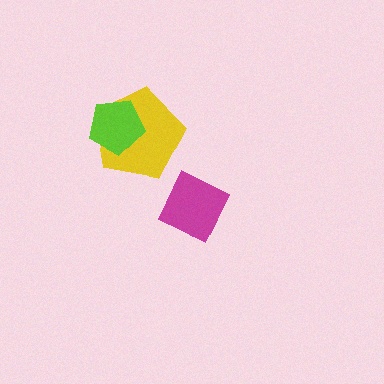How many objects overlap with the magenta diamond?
0 objects overlap with the magenta diamond.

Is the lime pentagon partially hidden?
No, no other shape covers it.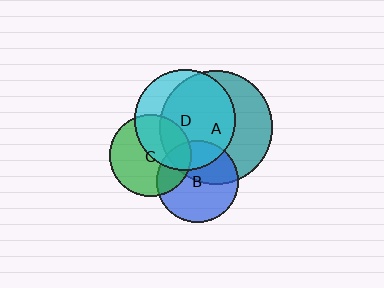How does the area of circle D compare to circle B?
Approximately 1.5 times.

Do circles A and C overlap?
Yes.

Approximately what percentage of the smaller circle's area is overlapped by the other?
Approximately 20%.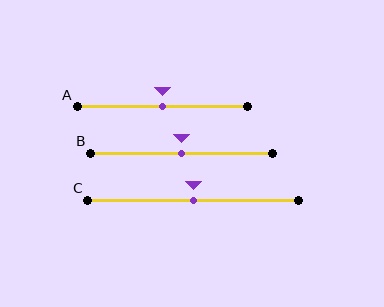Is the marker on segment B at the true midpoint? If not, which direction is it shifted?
Yes, the marker on segment B is at the true midpoint.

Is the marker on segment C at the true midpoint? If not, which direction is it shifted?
Yes, the marker on segment C is at the true midpoint.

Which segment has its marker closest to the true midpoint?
Segment A has its marker closest to the true midpoint.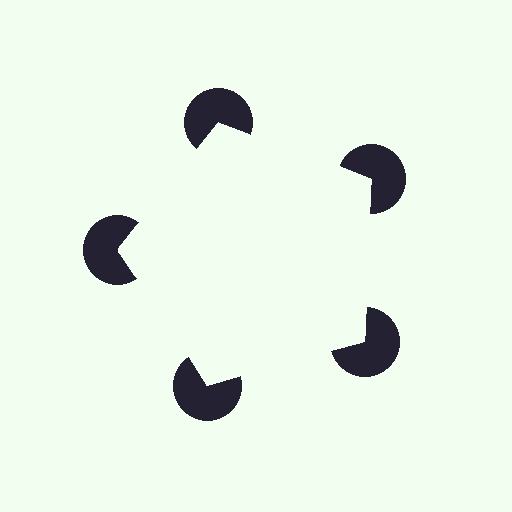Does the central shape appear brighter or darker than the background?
It typically appears slightly brighter than the background, even though no actual brightness change is drawn.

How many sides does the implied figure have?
5 sides.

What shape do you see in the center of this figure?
An illusory pentagon — its edges are inferred from the aligned wedge cuts in the pac-man discs, not physically drawn.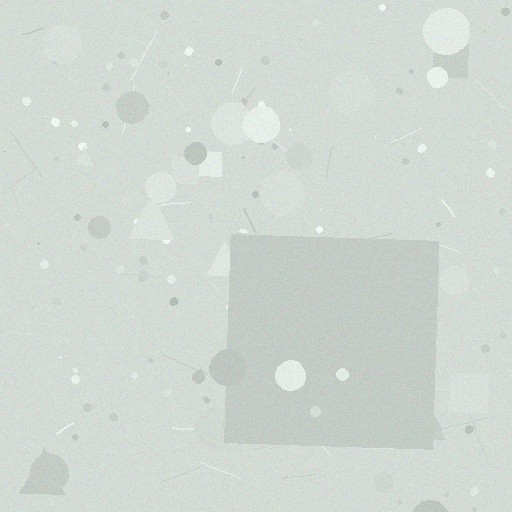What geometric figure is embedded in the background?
A square is embedded in the background.